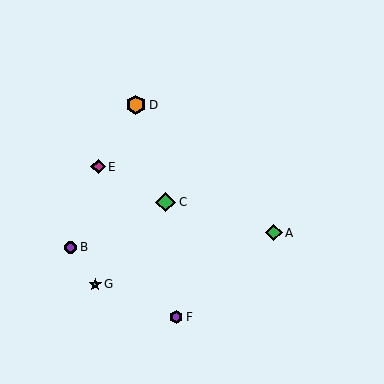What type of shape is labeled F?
Shape F is a purple hexagon.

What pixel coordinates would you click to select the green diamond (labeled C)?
Click at (166, 202) to select the green diamond C.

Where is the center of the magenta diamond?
The center of the magenta diamond is at (98, 167).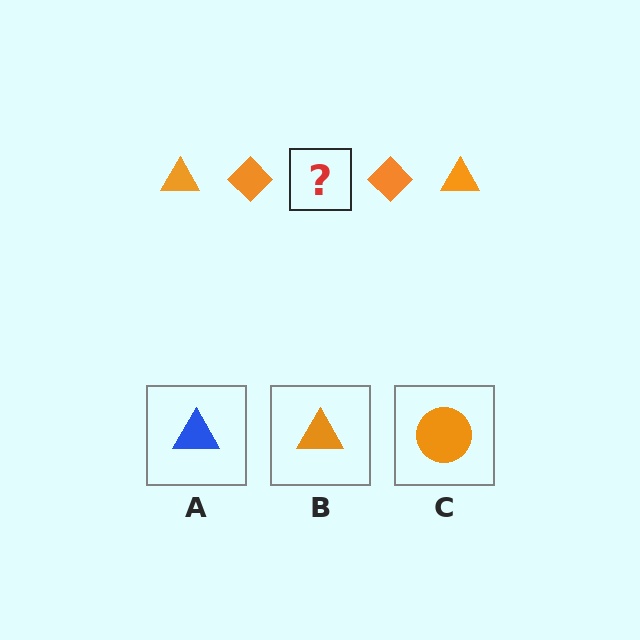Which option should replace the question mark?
Option B.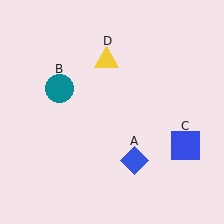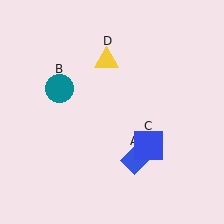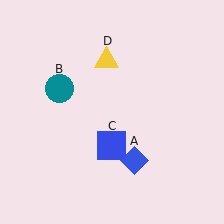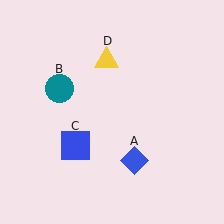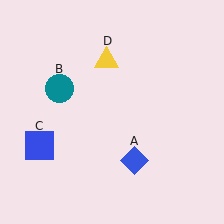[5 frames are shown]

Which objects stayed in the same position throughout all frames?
Blue diamond (object A) and teal circle (object B) and yellow triangle (object D) remained stationary.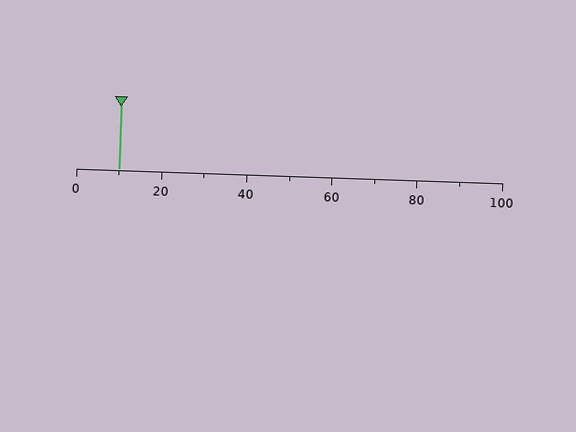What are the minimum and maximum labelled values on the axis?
The axis runs from 0 to 100.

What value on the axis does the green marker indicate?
The marker indicates approximately 10.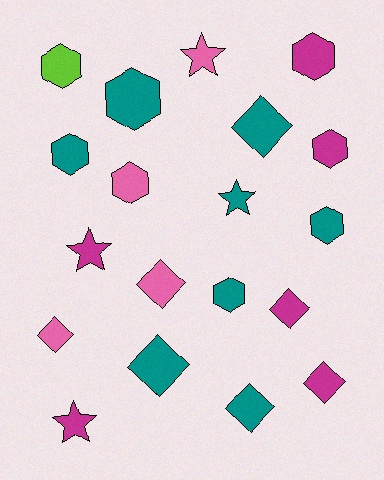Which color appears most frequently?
Teal, with 8 objects.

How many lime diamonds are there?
There are no lime diamonds.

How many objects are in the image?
There are 19 objects.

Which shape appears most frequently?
Hexagon, with 8 objects.